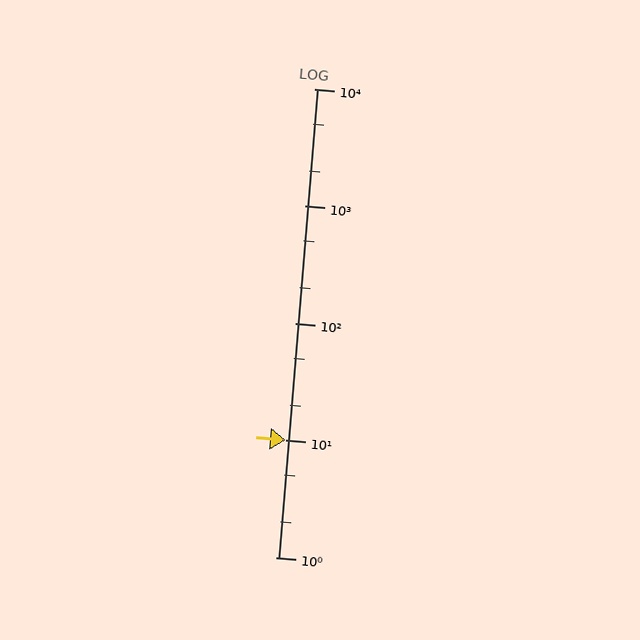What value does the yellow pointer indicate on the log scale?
The pointer indicates approximately 10.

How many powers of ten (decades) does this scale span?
The scale spans 4 decades, from 1 to 10000.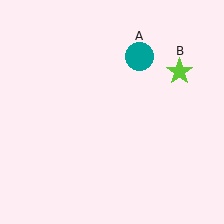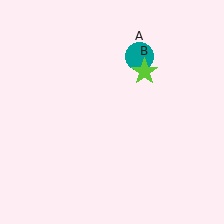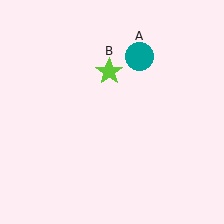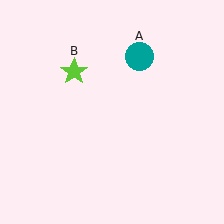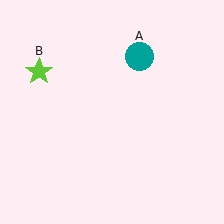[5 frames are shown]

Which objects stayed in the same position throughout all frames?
Teal circle (object A) remained stationary.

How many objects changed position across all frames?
1 object changed position: lime star (object B).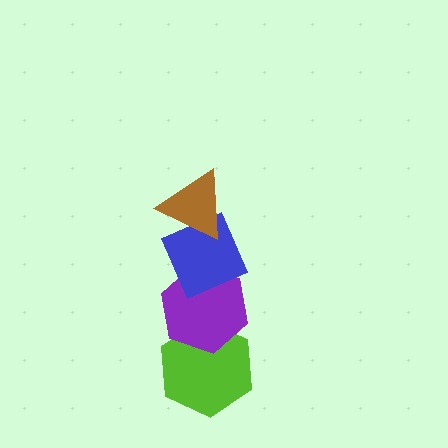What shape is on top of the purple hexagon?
The blue diamond is on top of the purple hexagon.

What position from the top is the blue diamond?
The blue diamond is 2nd from the top.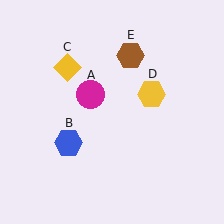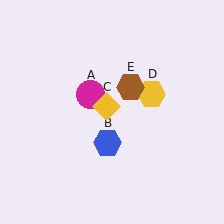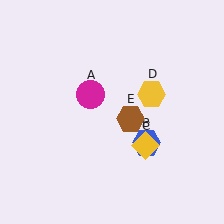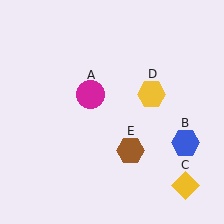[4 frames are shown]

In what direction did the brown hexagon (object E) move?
The brown hexagon (object E) moved down.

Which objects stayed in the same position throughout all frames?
Magenta circle (object A) and yellow hexagon (object D) remained stationary.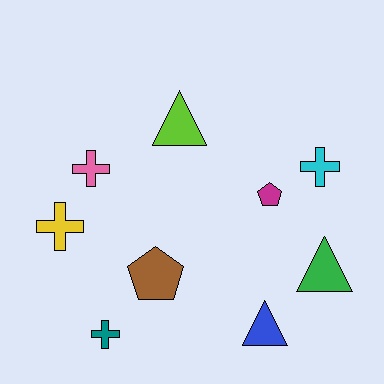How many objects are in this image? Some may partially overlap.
There are 9 objects.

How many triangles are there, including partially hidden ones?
There are 3 triangles.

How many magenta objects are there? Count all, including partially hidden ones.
There is 1 magenta object.